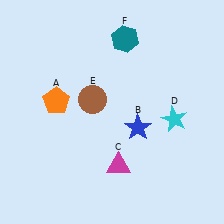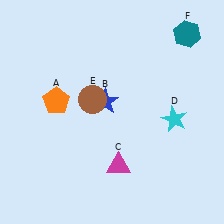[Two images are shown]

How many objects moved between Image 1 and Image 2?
2 objects moved between the two images.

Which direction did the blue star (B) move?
The blue star (B) moved left.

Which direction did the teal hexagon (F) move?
The teal hexagon (F) moved right.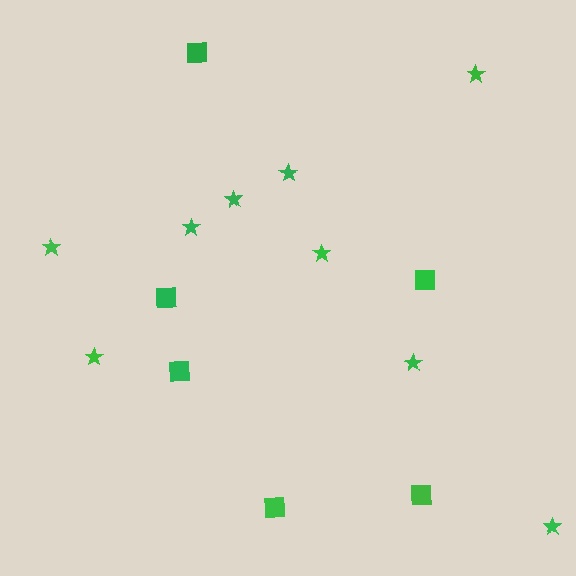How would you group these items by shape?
There are 2 groups: one group of stars (9) and one group of squares (6).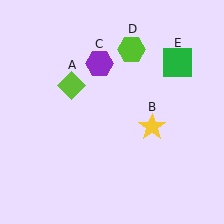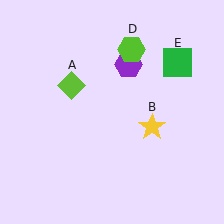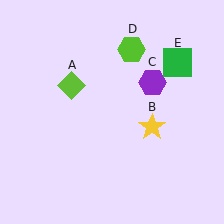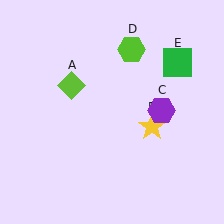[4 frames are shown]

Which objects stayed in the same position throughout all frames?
Lime diamond (object A) and yellow star (object B) and lime hexagon (object D) and green square (object E) remained stationary.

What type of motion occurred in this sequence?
The purple hexagon (object C) rotated clockwise around the center of the scene.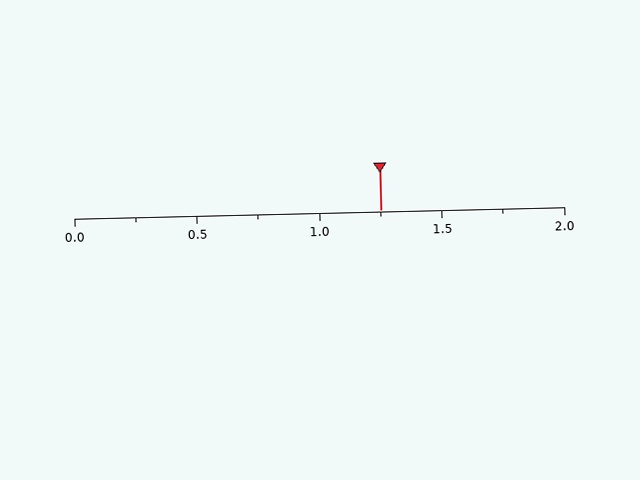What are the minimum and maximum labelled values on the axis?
The axis runs from 0.0 to 2.0.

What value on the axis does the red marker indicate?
The marker indicates approximately 1.25.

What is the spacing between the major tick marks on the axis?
The major ticks are spaced 0.5 apart.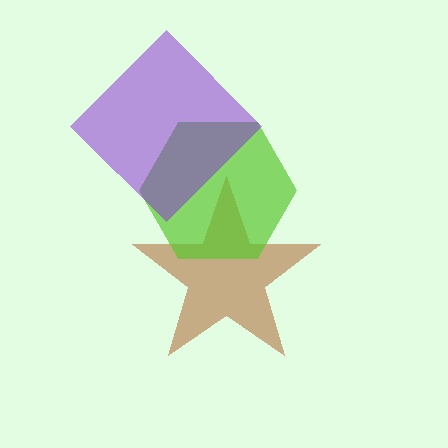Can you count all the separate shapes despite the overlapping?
Yes, there are 3 separate shapes.